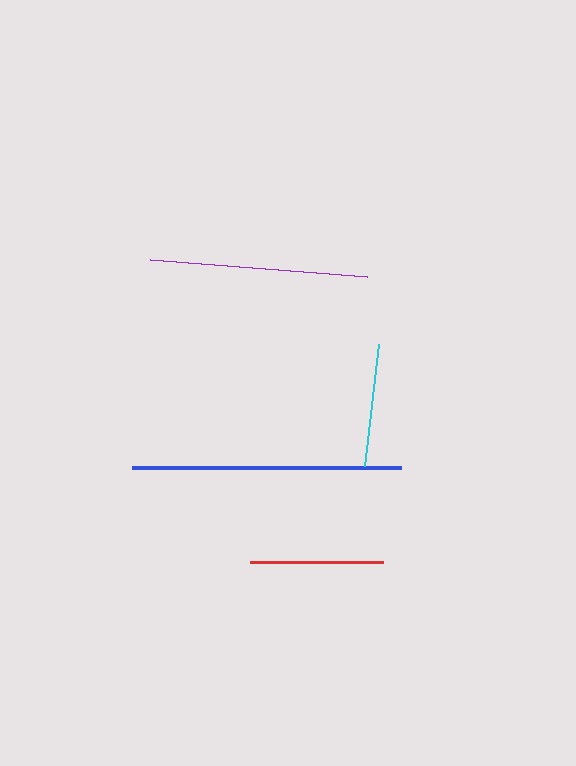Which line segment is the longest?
The blue line is the longest at approximately 269 pixels.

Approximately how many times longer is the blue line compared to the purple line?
The blue line is approximately 1.2 times the length of the purple line.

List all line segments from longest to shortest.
From longest to shortest: blue, purple, red, cyan.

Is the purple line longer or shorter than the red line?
The purple line is longer than the red line.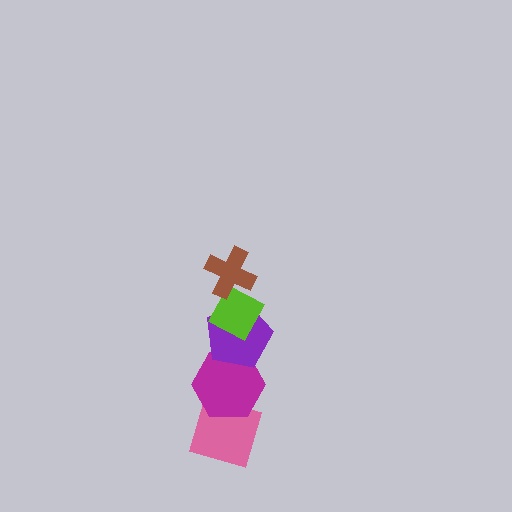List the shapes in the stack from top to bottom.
From top to bottom: the brown cross, the lime diamond, the purple pentagon, the magenta hexagon, the pink diamond.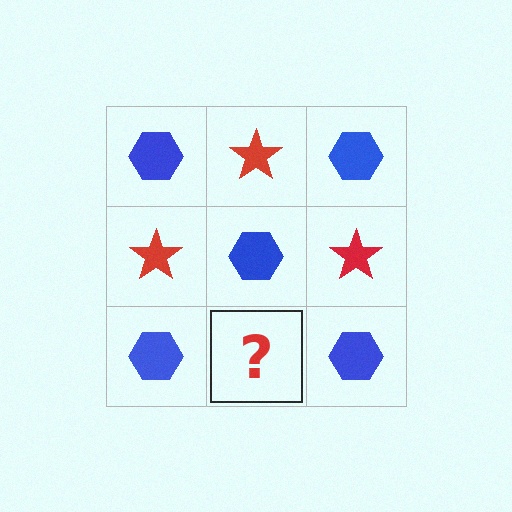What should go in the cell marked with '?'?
The missing cell should contain a red star.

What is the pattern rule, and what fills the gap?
The rule is that it alternates blue hexagon and red star in a checkerboard pattern. The gap should be filled with a red star.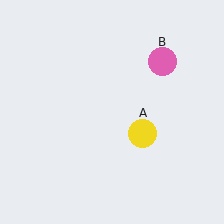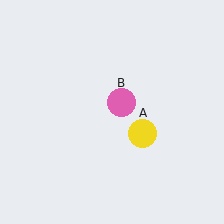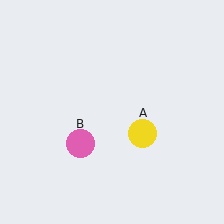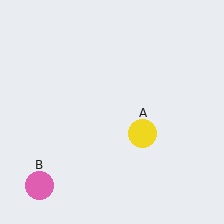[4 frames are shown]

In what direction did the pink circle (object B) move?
The pink circle (object B) moved down and to the left.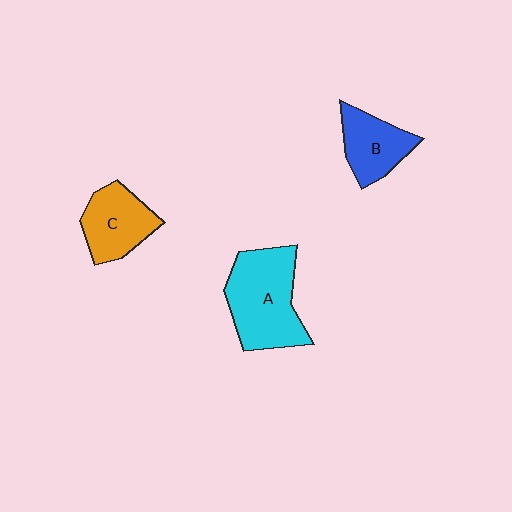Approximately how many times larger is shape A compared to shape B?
Approximately 1.7 times.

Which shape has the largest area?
Shape A (cyan).